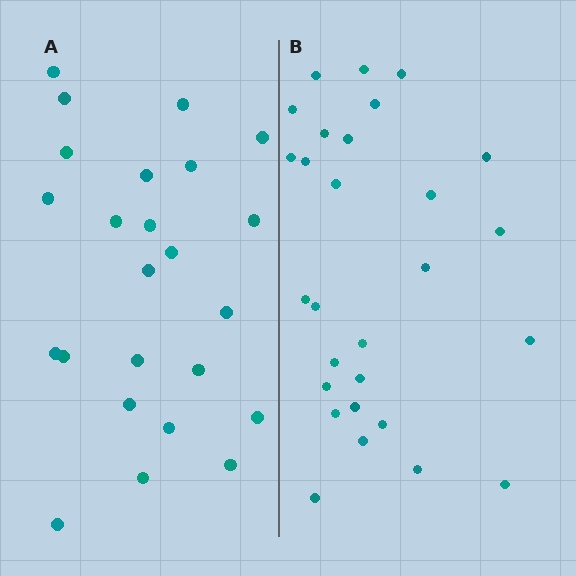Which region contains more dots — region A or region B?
Region B (the right region) has more dots.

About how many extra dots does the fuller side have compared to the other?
Region B has about 4 more dots than region A.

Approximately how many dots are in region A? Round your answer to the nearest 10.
About 20 dots. (The exact count is 24, which rounds to 20.)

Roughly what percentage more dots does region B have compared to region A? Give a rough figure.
About 15% more.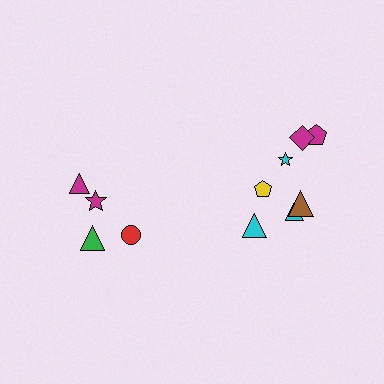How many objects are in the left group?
There are 4 objects.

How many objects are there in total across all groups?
There are 11 objects.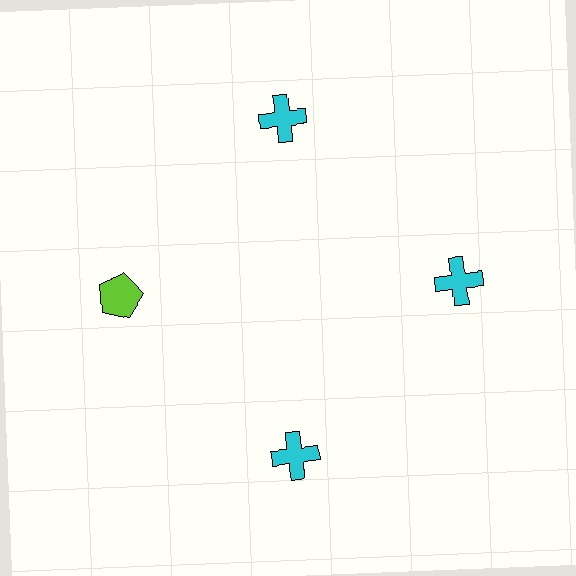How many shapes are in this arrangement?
There are 4 shapes arranged in a ring pattern.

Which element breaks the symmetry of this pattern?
The lime pentagon at roughly the 9 o'clock position breaks the symmetry. All other shapes are cyan crosses.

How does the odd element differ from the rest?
It differs in both color (lime instead of cyan) and shape (pentagon instead of cross).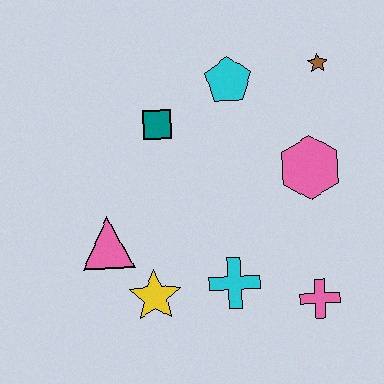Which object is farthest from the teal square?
The pink cross is farthest from the teal square.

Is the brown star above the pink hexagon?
Yes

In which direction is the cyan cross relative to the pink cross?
The cyan cross is to the left of the pink cross.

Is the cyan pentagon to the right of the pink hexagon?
No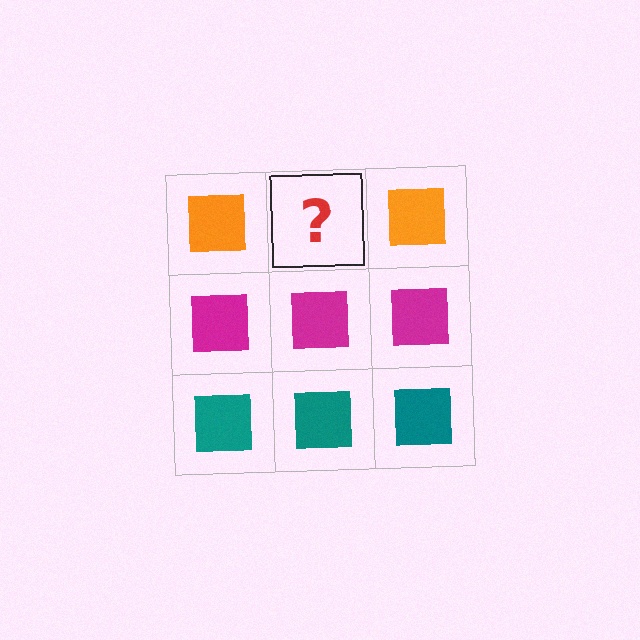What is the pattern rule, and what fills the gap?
The rule is that each row has a consistent color. The gap should be filled with an orange square.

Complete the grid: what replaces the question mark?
The question mark should be replaced with an orange square.